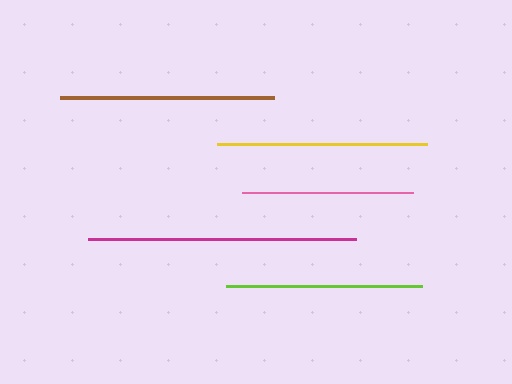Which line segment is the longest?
The magenta line is the longest at approximately 267 pixels.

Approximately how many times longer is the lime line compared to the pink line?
The lime line is approximately 1.1 times the length of the pink line.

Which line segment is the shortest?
The pink line is the shortest at approximately 171 pixels.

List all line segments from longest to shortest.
From longest to shortest: magenta, brown, yellow, lime, pink.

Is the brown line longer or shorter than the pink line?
The brown line is longer than the pink line.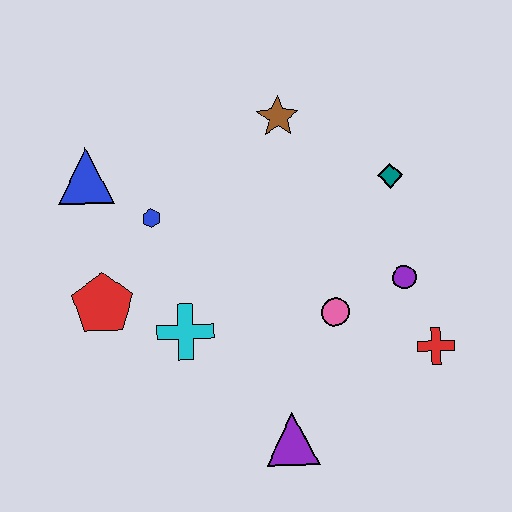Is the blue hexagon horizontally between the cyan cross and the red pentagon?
Yes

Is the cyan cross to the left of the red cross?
Yes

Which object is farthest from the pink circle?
The blue triangle is farthest from the pink circle.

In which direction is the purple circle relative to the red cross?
The purple circle is above the red cross.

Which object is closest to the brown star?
The teal diamond is closest to the brown star.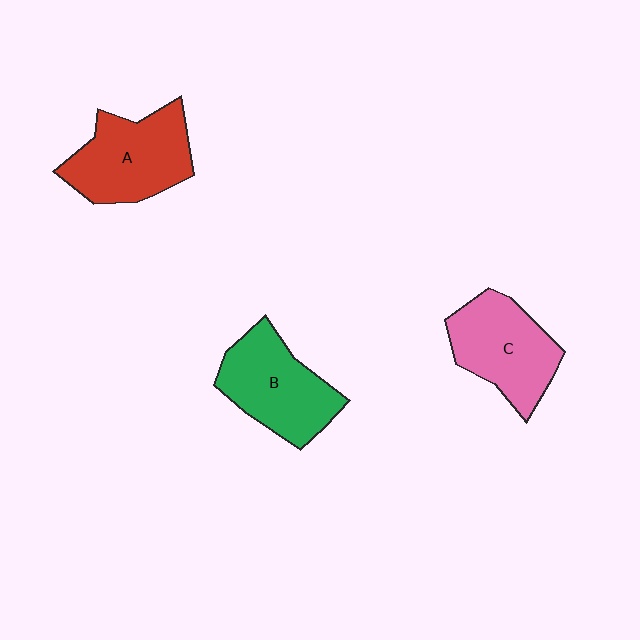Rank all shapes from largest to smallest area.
From largest to smallest: A (red), B (green), C (pink).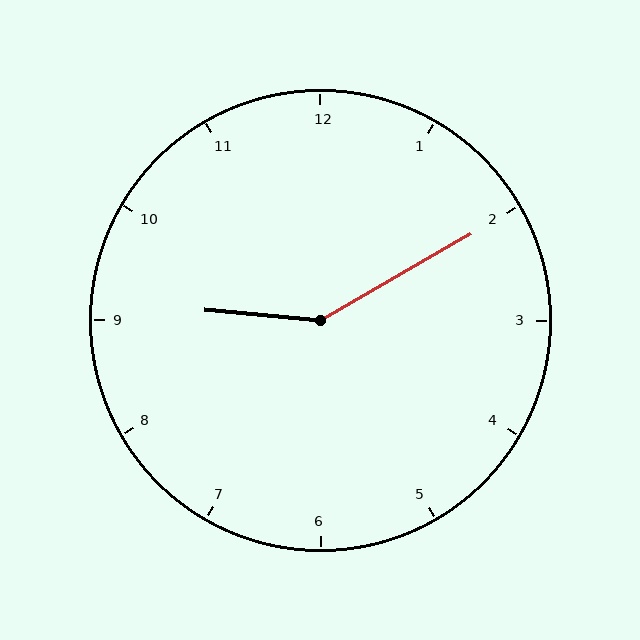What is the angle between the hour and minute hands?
Approximately 145 degrees.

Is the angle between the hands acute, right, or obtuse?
It is obtuse.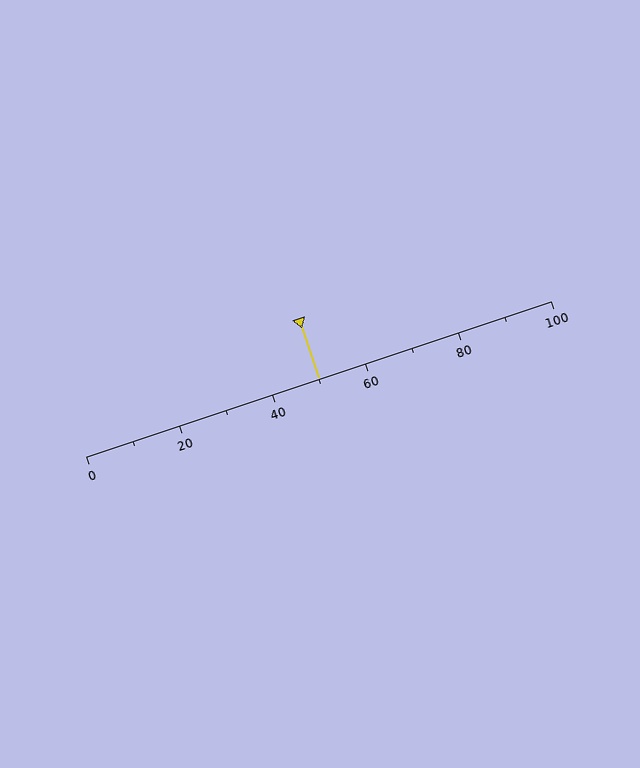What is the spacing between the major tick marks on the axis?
The major ticks are spaced 20 apart.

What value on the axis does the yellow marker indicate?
The marker indicates approximately 50.